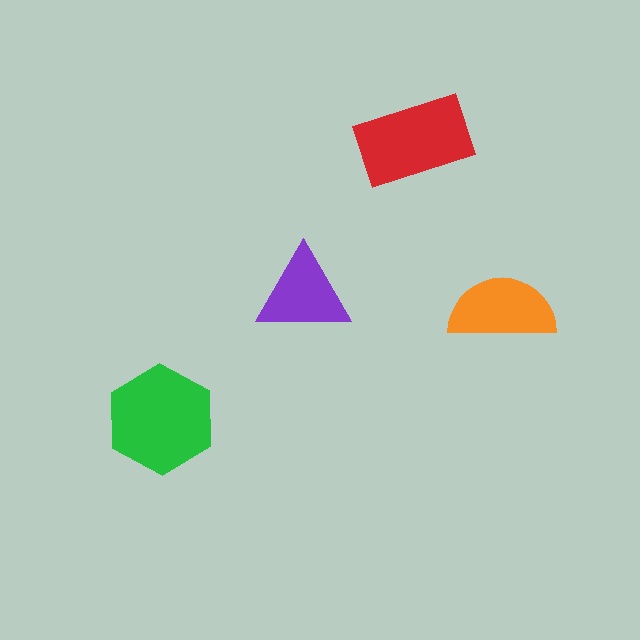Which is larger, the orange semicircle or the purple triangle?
The orange semicircle.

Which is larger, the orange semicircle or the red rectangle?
The red rectangle.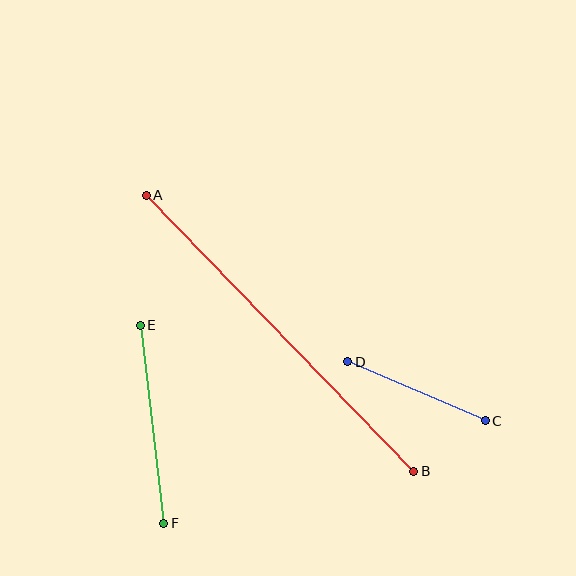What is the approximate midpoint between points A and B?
The midpoint is at approximately (280, 333) pixels.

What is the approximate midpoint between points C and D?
The midpoint is at approximately (417, 391) pixels.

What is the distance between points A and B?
The distance is approximately 384 pixels.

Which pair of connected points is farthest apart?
Points A and B are farthest apart.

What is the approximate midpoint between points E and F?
The midpoint is at approximately (152, 424) pixels.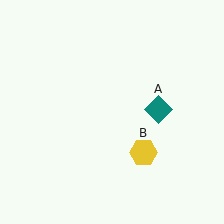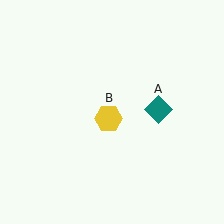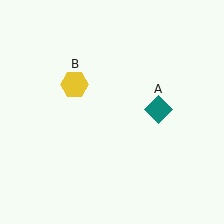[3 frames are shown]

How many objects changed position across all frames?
1 object changed position: yellow hexagon (object B).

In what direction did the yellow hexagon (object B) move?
The yellow hexagon (object B) moved up and to the left.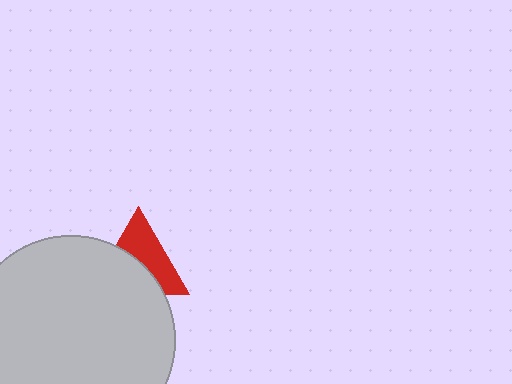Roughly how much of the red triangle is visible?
About half of it is visible (roughly 51%).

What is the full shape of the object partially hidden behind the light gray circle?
The partially hidden object is a red triangle.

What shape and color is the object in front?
The object in front is a light gray circle.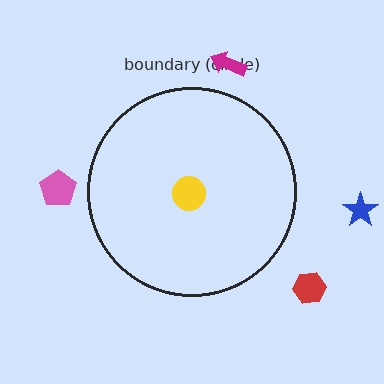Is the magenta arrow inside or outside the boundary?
Outside.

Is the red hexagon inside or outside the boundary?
Outside.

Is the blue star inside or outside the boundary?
Outside.